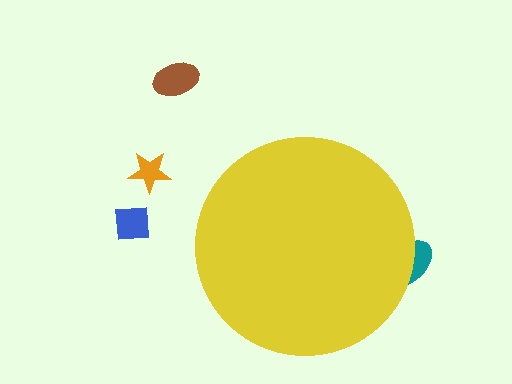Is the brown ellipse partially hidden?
No, the brown ellipse is fully visible.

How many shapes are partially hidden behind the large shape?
1 shape is partially hidden.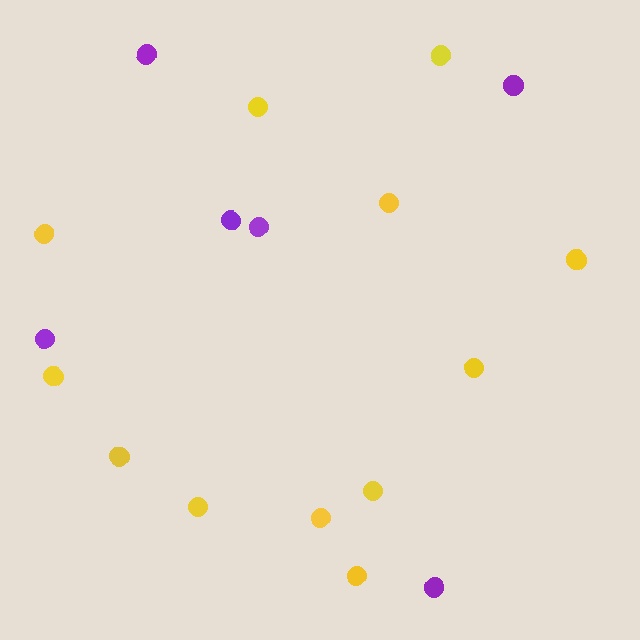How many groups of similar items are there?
There are 2 groups: one group of yellow circles (12) and one group of purple circles (6).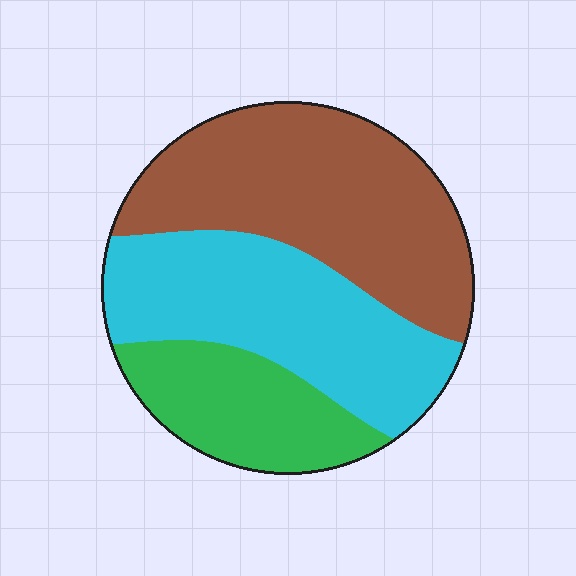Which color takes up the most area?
Brown, at roughly 45%.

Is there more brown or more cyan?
Brown.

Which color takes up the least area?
Green, at roughly 20%.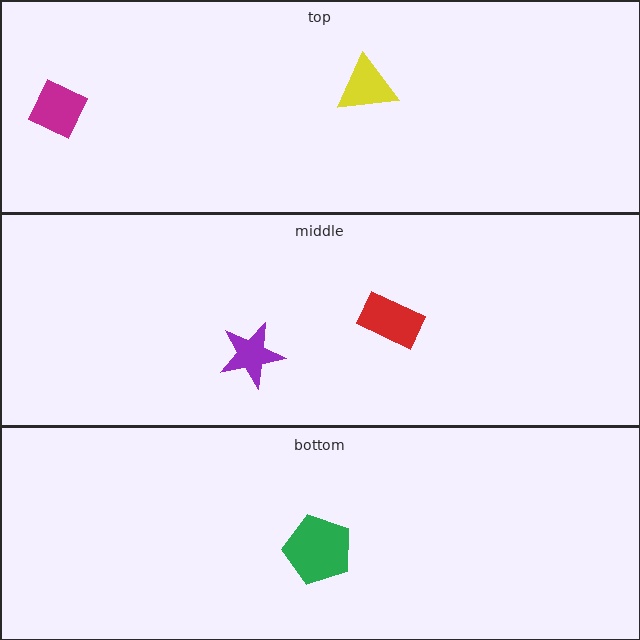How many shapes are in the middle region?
2.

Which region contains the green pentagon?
The bottom region.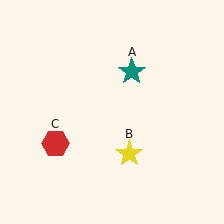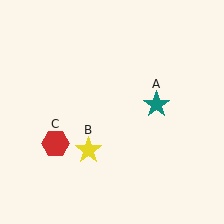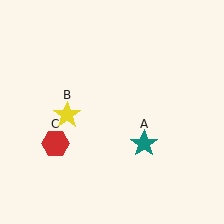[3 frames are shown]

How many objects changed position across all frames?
2 objects changed position: teal star (object A), yellow star (object B).